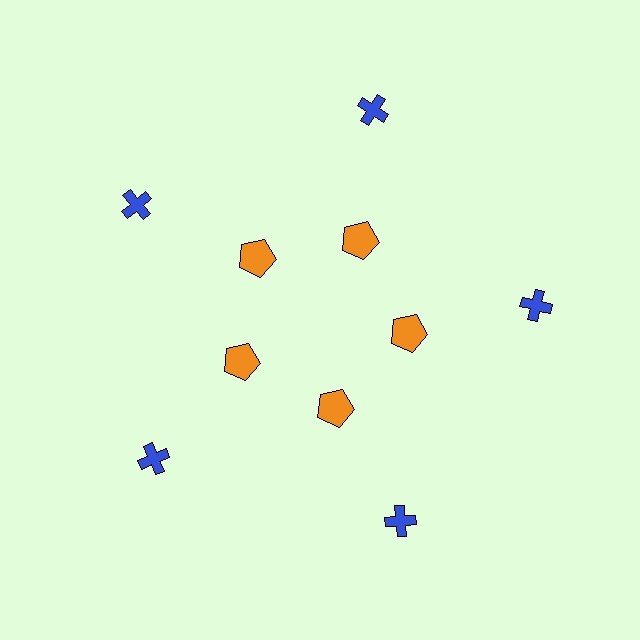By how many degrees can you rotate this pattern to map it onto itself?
The pattern maps onto itself every 72 degrees of rotation.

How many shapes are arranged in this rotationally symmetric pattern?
There are 10 shapes, arranged in 5 groups of 2.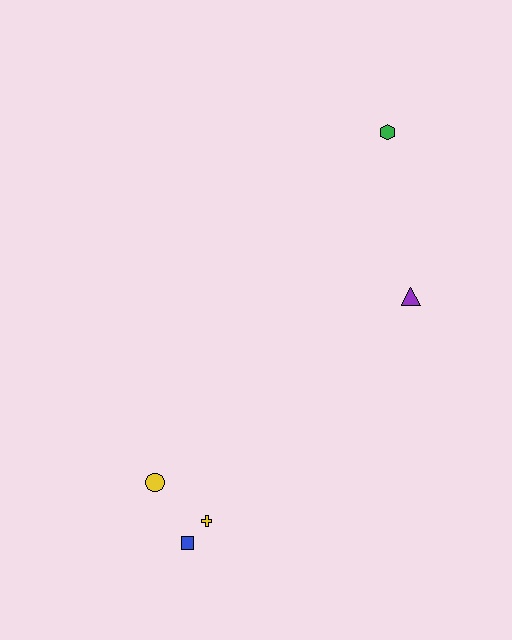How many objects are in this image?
There are 5 objects.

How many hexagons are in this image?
There is 1 hexagon.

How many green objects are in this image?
There is 1 green object.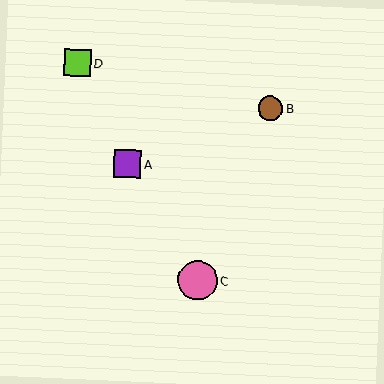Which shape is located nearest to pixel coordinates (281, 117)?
The brown circle (labeled B) at (271, 108) is nearest to that location.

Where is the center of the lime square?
The center of the lime square is at (77, 63).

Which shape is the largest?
The pink circle (labeled C) is the largest.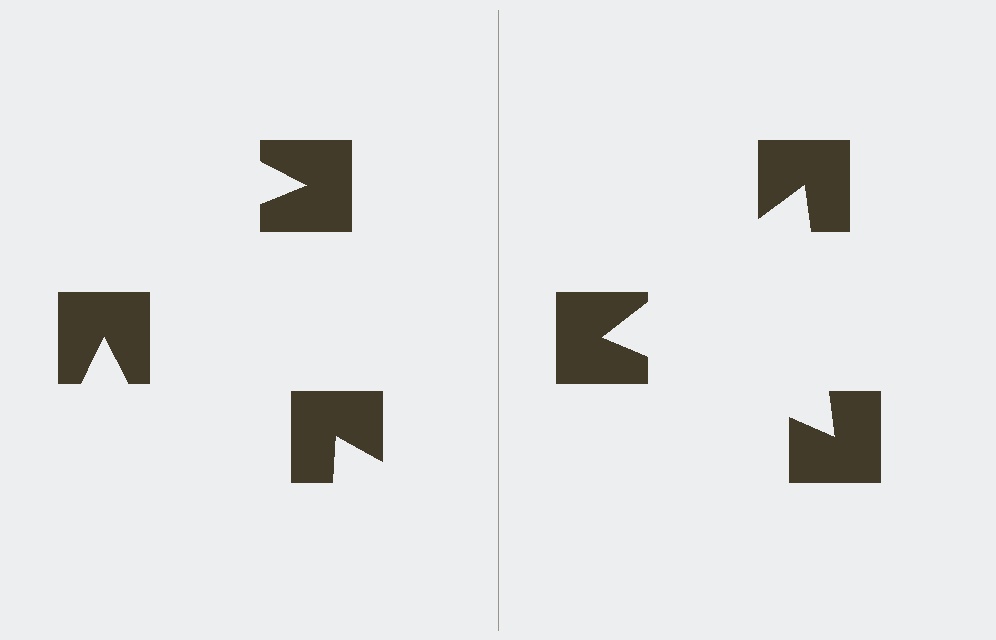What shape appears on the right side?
An illusory triangle.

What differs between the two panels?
The notched squares are positioned identically on both sides; only the wedge orientations differ. On the right they align to a triangle; on the left they are misaligned.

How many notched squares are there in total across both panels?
6 — 3 on each side.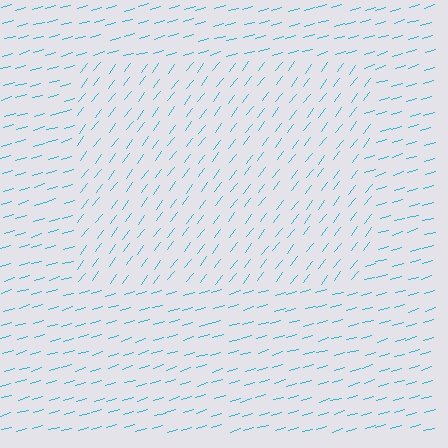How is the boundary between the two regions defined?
The boundary is defined purely by a change in line orientation (approximately 36 degrees difference). All lines are the same color and thickness.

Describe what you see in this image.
The image is filled with small cyan line segments. A rectangle region in the image has lines oriented differently from the surrounding lines, creating a visible texture boundary.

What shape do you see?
I see a rectangle.